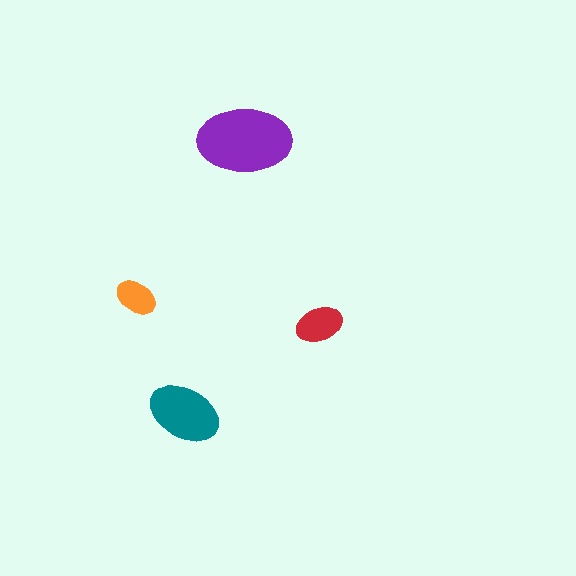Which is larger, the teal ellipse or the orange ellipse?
The teal one.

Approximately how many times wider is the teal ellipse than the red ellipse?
About 1.5 times wider.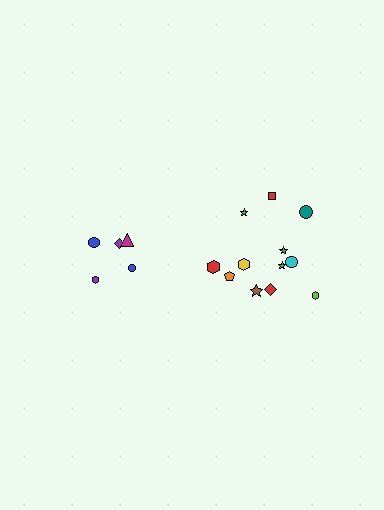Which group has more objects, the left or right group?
The right group.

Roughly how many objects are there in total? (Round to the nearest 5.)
Roughly 15 objects in total.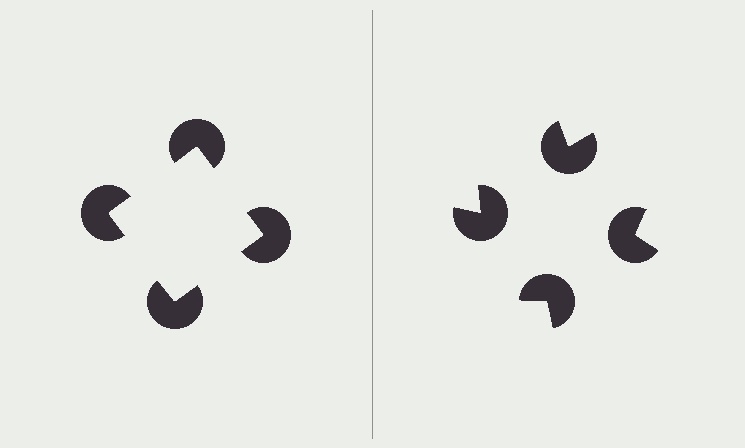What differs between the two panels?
The pac-man discs are positioned identically on both sides; only the wedge orientations differ. On the left they align to a square; on the right they are misaligned.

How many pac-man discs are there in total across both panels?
8 — 4 on each side.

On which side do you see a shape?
An illusory square appears on the left side. On the right side the wedge cuts are rotated, so no coherent shape forms.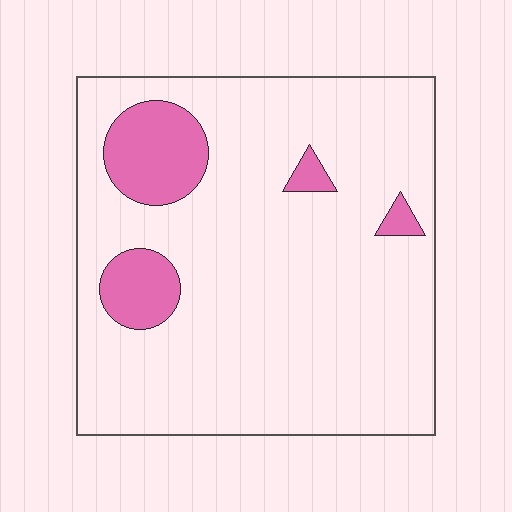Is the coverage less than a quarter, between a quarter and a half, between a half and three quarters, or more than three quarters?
Less than a quarter.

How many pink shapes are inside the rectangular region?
4.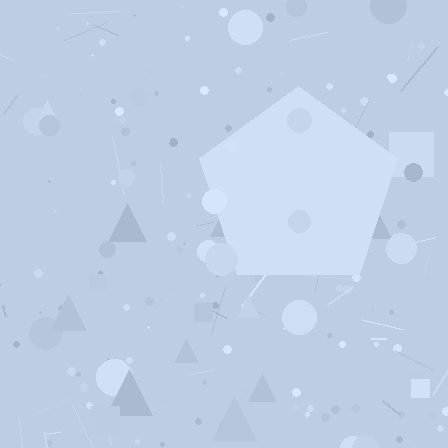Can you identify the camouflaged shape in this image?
The camouflaged shape is a pentagon.